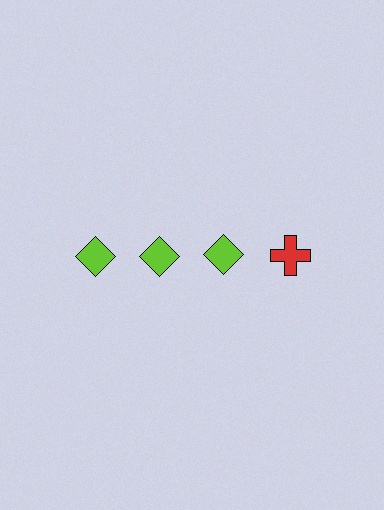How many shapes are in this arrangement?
There are 4 shapes arranged in a grid pattern.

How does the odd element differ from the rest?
It differs in both color (red instead of lime) and shape (cross instead of diamond).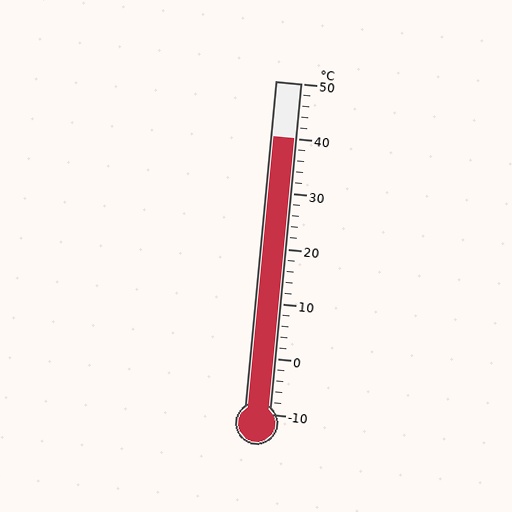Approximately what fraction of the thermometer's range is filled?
The thermometer is filled to approximately 85% of its range.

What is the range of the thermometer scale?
The thermometer scale ranges from -10°C to 50°C.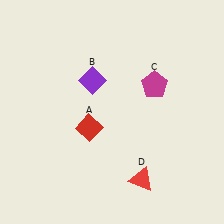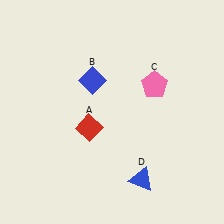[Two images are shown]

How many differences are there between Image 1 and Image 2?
There are 3 differences between the two images.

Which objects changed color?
B changed from purple to blue. C changed from magenta to pink. D changed from red to blue.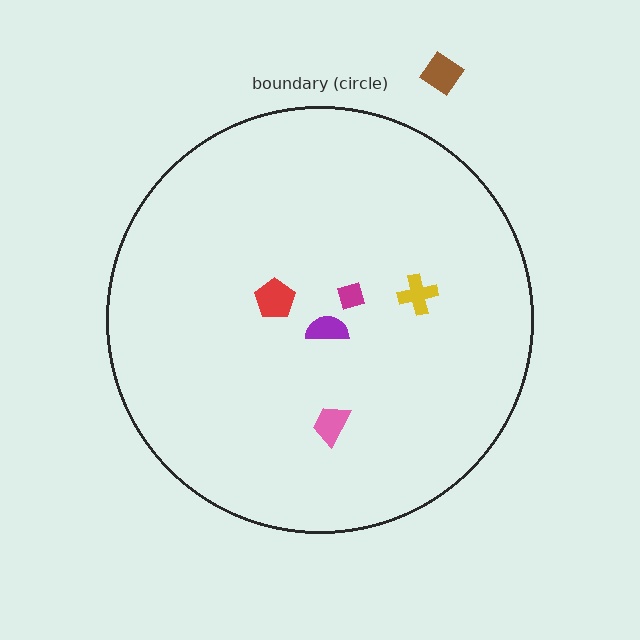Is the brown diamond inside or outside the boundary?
Outside.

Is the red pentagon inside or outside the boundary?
Inside.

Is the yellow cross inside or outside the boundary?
Inside.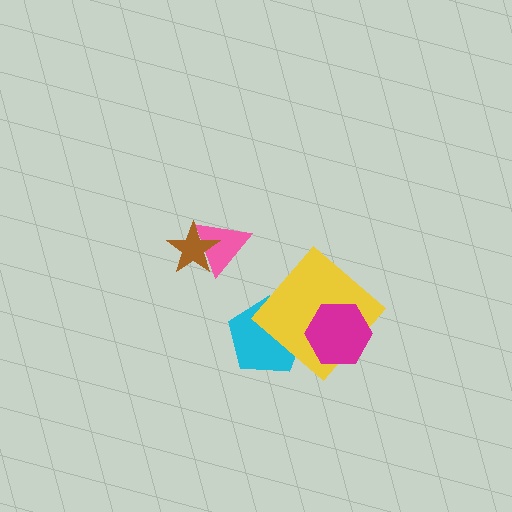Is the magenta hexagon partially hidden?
No, no other shape covers it.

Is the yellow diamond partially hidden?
Yes, it is partially covered by another shape.